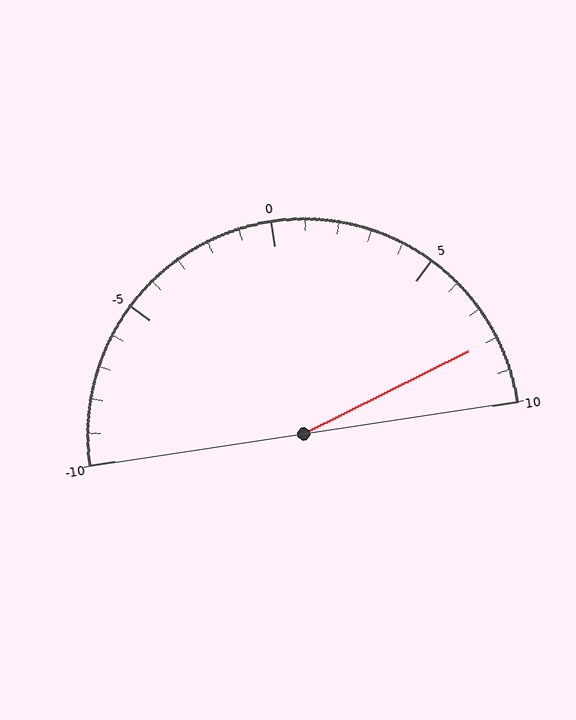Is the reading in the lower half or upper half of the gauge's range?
The reading is in the upper half of the range (-10 to 10).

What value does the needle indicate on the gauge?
The needle indicates approximately 8.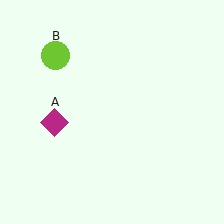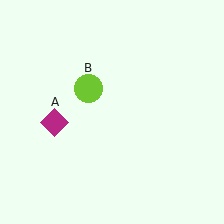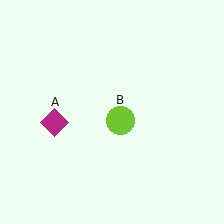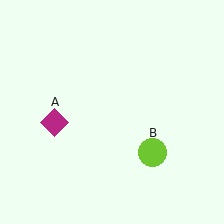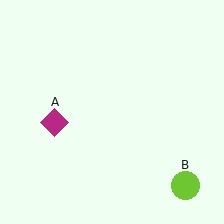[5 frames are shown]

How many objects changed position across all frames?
1 object changed position: lime circle (object B).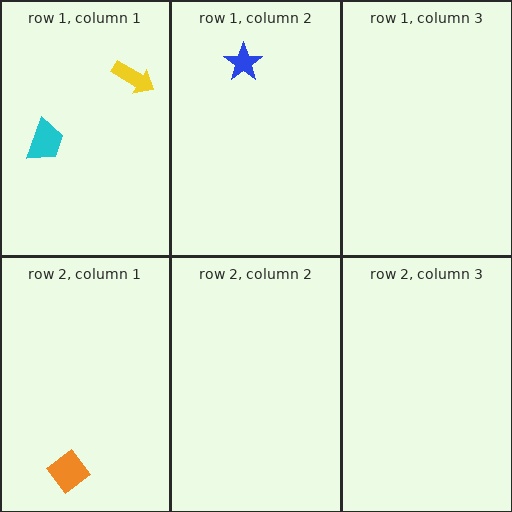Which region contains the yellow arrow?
The row 1, column 1 region.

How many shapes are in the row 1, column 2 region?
1.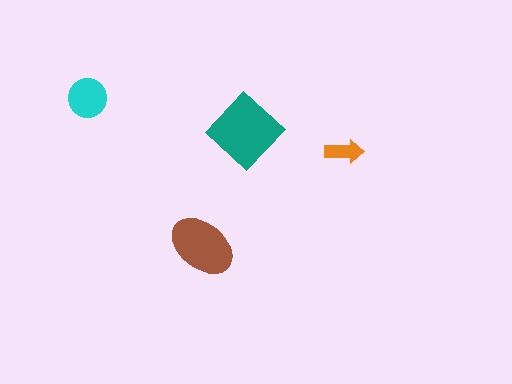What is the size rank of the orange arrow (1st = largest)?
4th.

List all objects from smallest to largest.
The orange arrow, the cyan circle, the brown ellipse, the teal diamond.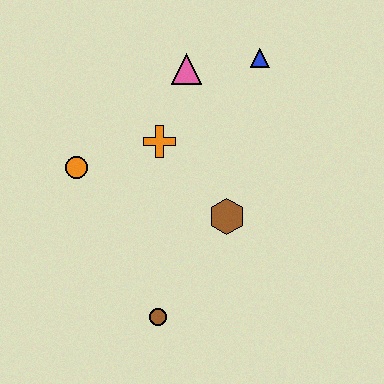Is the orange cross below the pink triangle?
Yes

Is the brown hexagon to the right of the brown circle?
Yes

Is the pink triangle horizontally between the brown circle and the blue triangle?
Yes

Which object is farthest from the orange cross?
The brown circle is farthest from the orange cross.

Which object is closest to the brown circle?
The brown hexagon is closest to the brown circle.